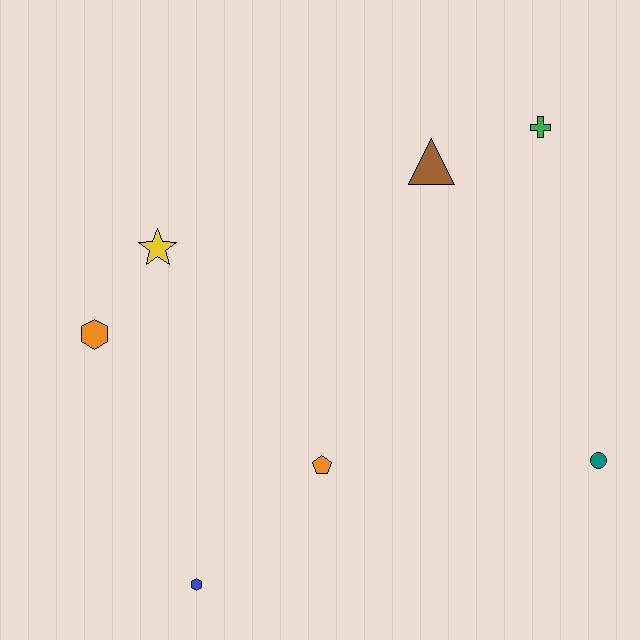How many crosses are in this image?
There is 1 cross.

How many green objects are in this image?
There is 1 green object.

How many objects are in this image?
There are 7 objects.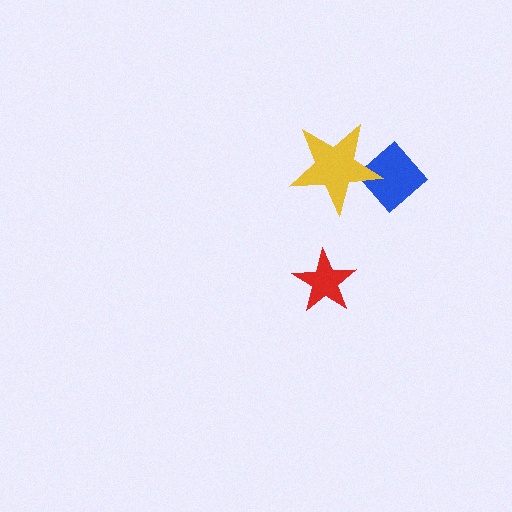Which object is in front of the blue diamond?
The yellow star is in front of the blue diamond.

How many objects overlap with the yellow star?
1 object overlaps with the yellow star.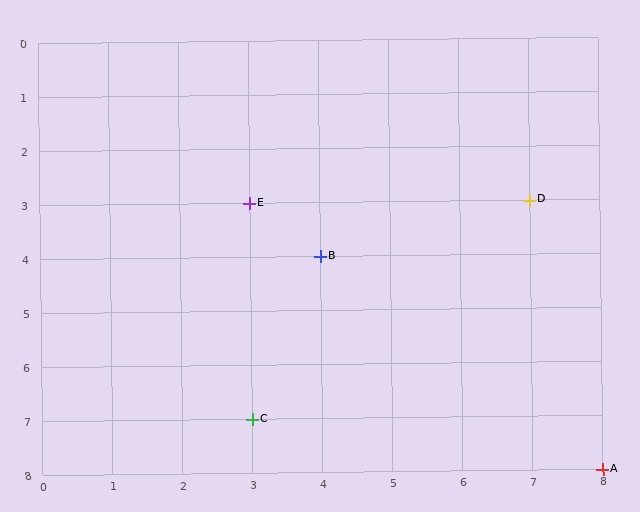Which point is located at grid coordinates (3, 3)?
Point E is at (3, 3).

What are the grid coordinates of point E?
Point E is at grid coordinates (3, 3).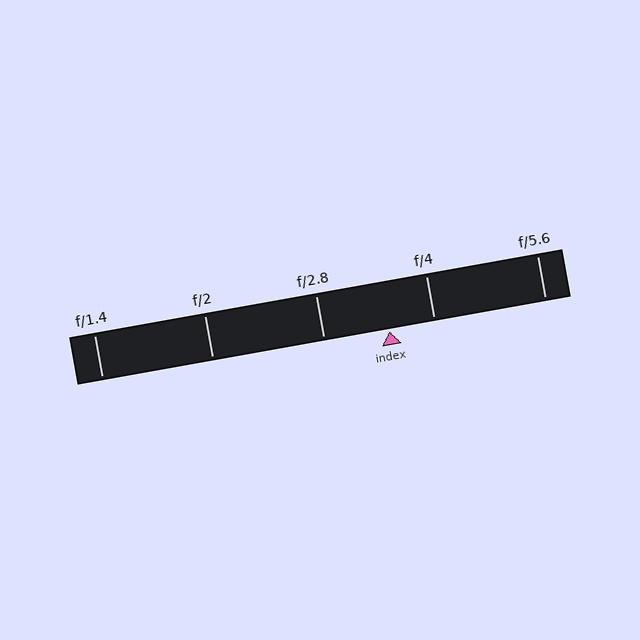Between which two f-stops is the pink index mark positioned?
The index mark is between f/2.8 and f/4.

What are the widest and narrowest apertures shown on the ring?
The widest aperture shown is f/1.4 and the narrowest is f/5.6.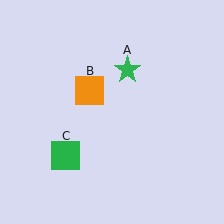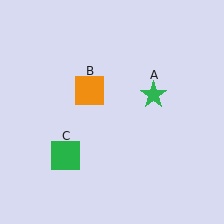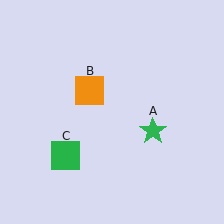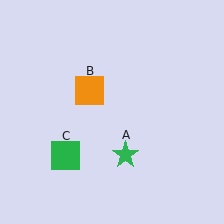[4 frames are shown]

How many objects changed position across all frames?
1 object changed position: green star (object A).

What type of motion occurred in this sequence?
The green star (object A) rotated clockwise around the center of the scene.